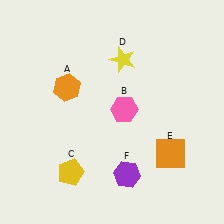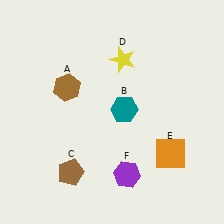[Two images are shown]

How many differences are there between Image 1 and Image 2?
There are 3 differences between the two images.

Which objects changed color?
A changed from orange to brown. B changed from pink to teal. C changed from yellow to brown.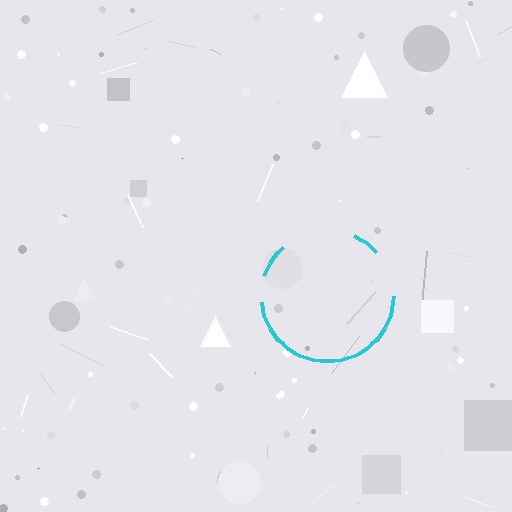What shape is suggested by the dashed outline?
The dashed outline suggests a circle.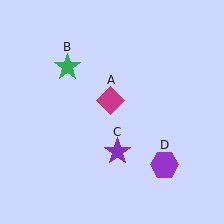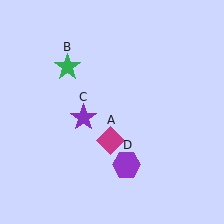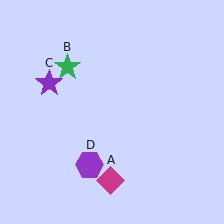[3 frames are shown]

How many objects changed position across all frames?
3 objects changed position: magenta diamond (object A), purple star (object C), purple hexagon (object D).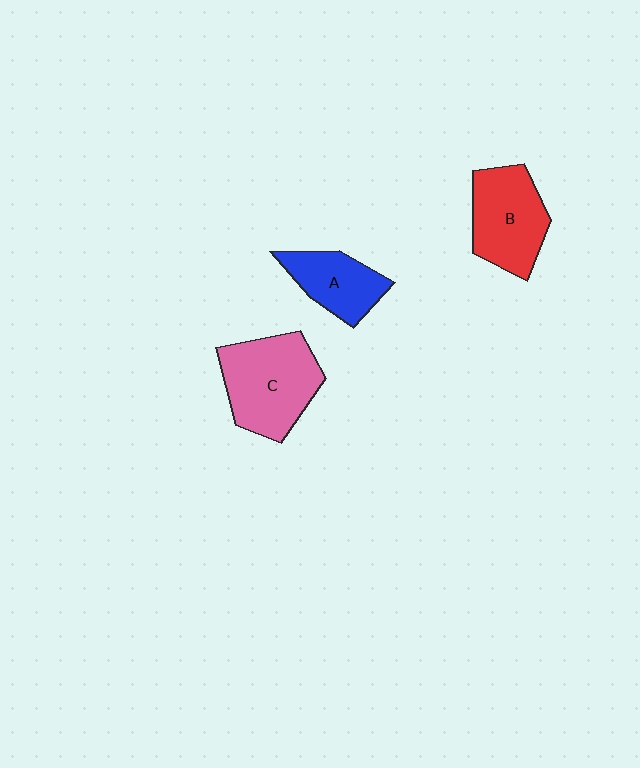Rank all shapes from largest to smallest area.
From largest to smallest: C (pink), B (red), A (blue).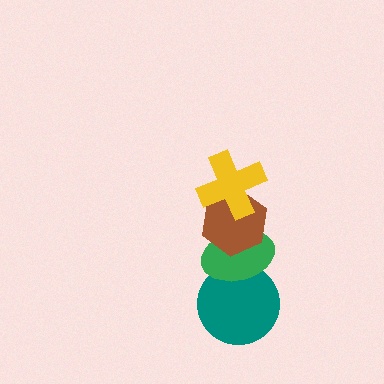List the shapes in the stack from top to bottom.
From top to bottom: the yellow cross, the brown hexagon, the green ellipse, the teal circle.